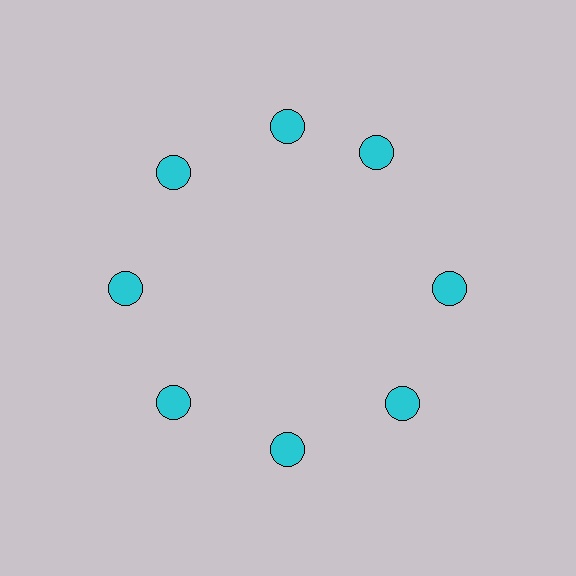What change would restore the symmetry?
The symmetry would be restored by rotating it back into even spacing with its neighbors so that all 8 circles sit at equal angles and equal distance from the center.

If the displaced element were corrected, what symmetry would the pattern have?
It would have 8-fold rotational symmetry — the pattern would map onto itself every 45 degrees.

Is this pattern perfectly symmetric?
No. The 8 cyan circles are arranged in a ring, but one element near the 2 o'clock position is rotated out of alignment along the ring, breaking the 8-fold rotational symmetry.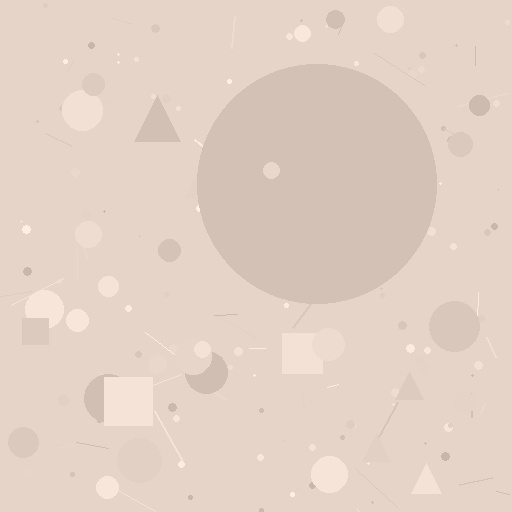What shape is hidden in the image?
A circle is hidden in the image.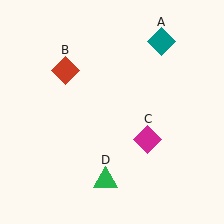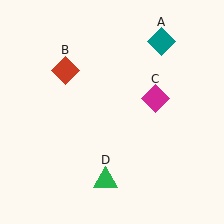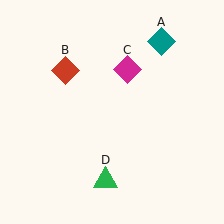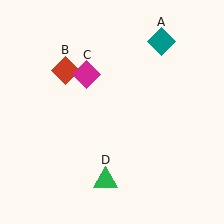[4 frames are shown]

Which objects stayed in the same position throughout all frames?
Teal diamond (object A) and red diamond (object B) and green triangle (object D) remained stationary.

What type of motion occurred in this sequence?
The magenta diamond (object C) rotated counterclockwise around the center of the scene.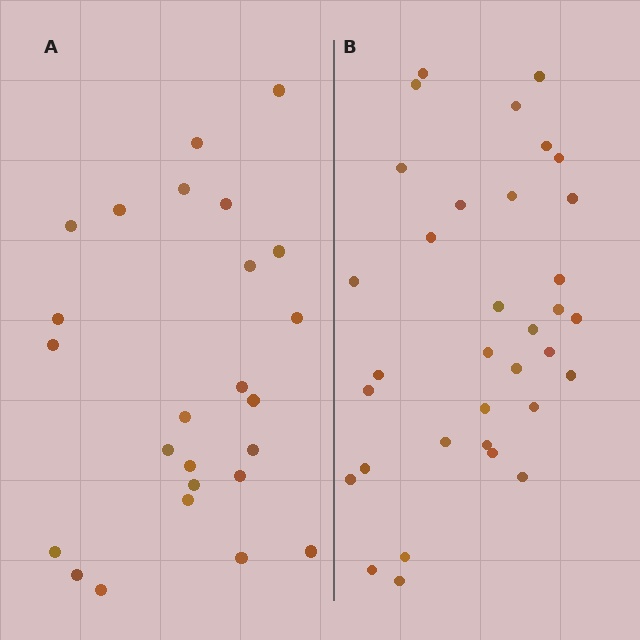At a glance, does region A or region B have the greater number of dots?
Region B (the right region) has more dots.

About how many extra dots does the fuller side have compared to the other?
Region B has roughly 8 or so more dots than region A.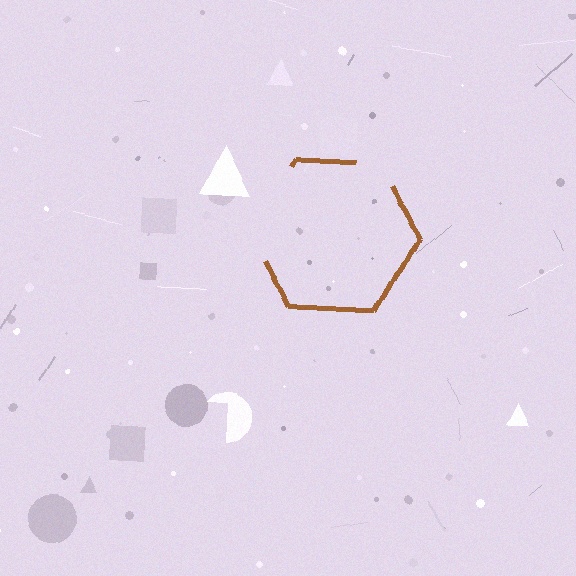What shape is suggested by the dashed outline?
The dashed outline suggests a hexagon.